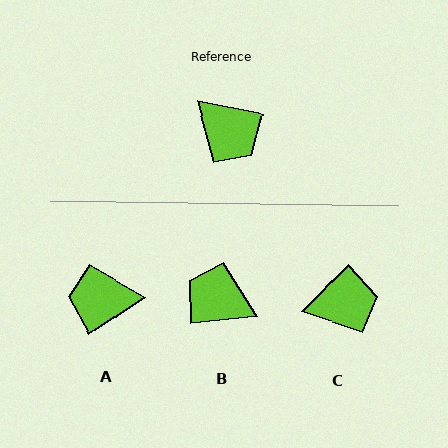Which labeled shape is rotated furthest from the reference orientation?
B, about 163 degrees away.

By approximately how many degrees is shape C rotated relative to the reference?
Approximately 57 degrees counter-clockwise.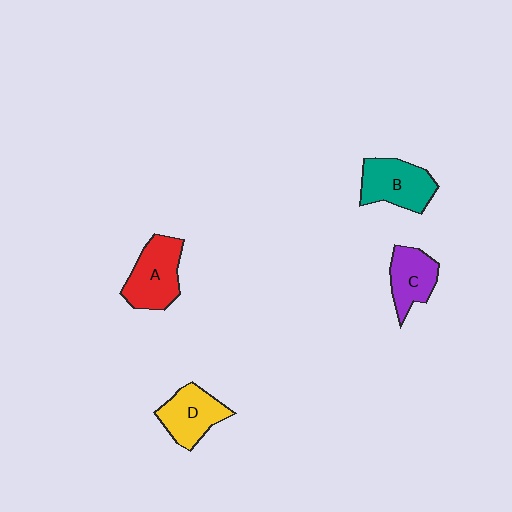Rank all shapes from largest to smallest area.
From largest to smallest: A (red), B (teal), D (yellow), C (purple).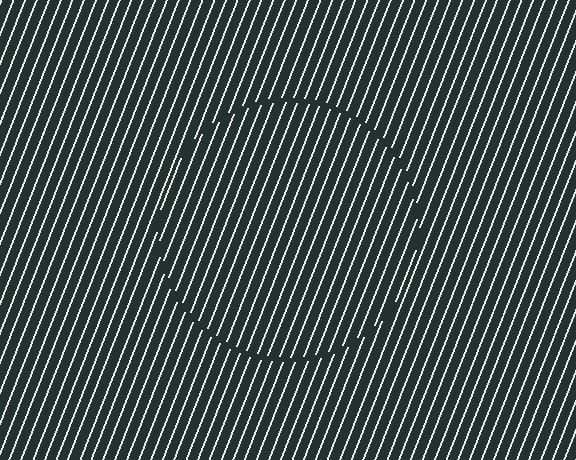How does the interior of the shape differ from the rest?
The interior of the shape contains the same grating, shifted by half a period — the contour is defined by the phase discontinuity where line-ends from the inner and outer gratings abut.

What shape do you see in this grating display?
An illusory circle. The interior of the shape contains the same grating, shifted by half a period — the contour is defined by the phase discontinuity where line-ends from the inner and outer gratings abut.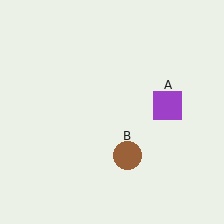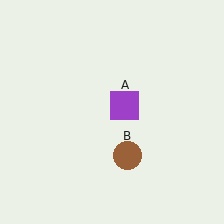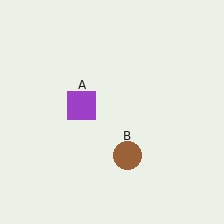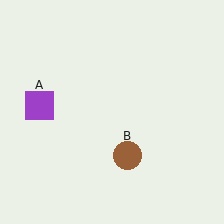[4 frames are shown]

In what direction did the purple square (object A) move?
The purple square (object A) moved left.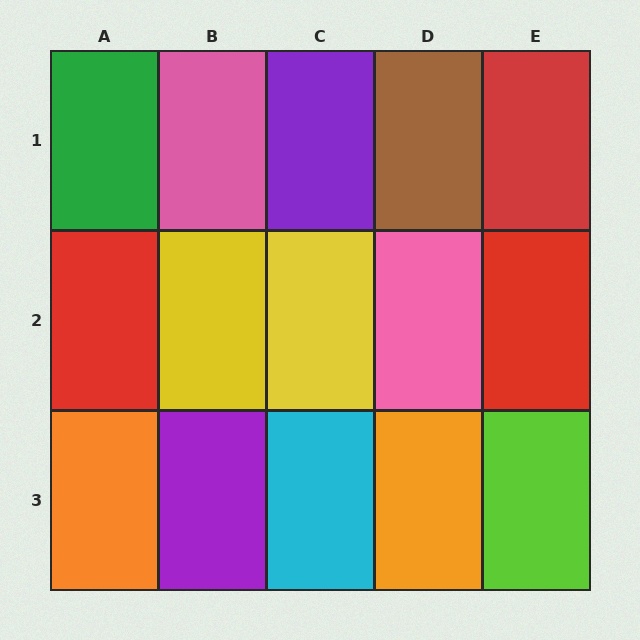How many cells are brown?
1 cell is brown.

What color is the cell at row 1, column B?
Pink.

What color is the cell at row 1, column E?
Red.